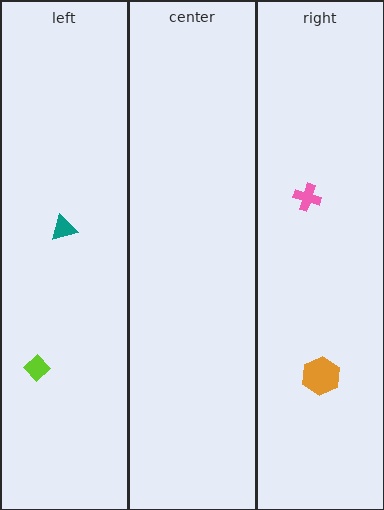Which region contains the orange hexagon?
The right region.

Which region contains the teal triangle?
The left region.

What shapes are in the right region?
The orange hexagon, the pink cross.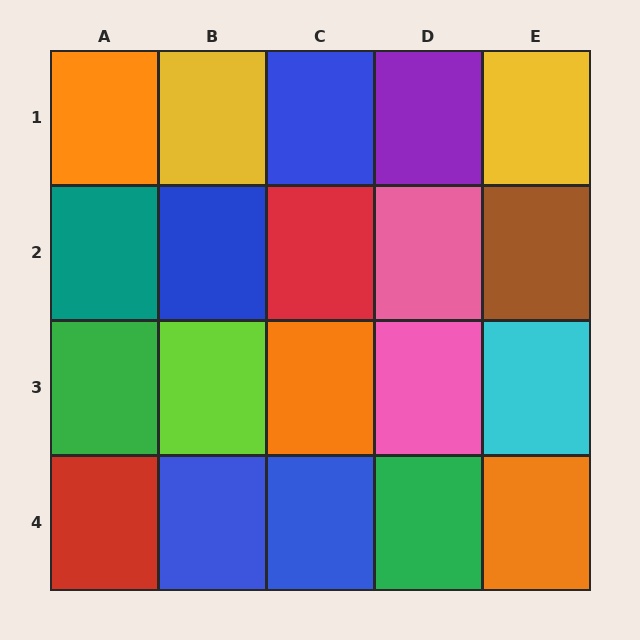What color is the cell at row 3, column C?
Orange.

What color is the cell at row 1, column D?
Purple.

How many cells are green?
2 cells are green.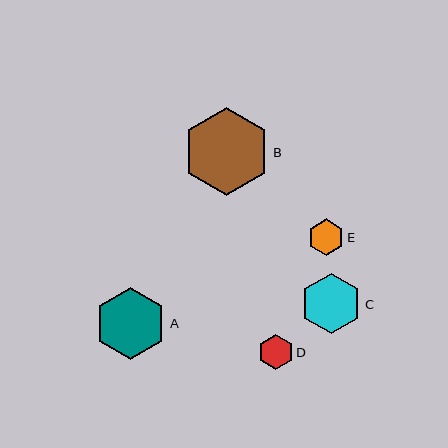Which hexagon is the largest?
Hexagon B is the largest with a size of approximately 88 pixels.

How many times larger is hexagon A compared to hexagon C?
Hexagon A is approximately 1.2 times the size of hexagon C.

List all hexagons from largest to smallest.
From largest to smallest: B, A, C, E, D.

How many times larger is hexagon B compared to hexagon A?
Hexagon B is approximately 1.2 times the size of hexagon A.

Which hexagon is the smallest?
Hexagon D is the smallest with a size of approximately 35 pixels.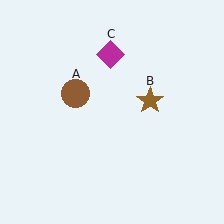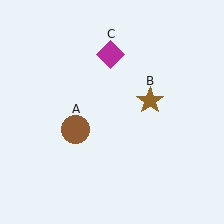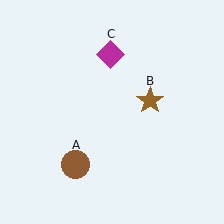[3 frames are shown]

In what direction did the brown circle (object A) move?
The brown circle (object A) moved down.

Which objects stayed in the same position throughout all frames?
Brown star (object B) and magenta diamond (object C) remained stationary.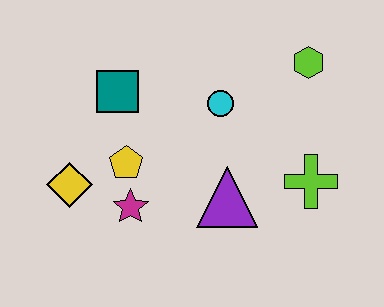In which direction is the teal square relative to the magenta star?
The teal square is above the magenta star.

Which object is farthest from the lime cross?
The yellow diamond is farthest from the lime cross.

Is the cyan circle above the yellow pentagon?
Yes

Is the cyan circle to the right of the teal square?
Yes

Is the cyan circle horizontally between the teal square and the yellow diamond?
No